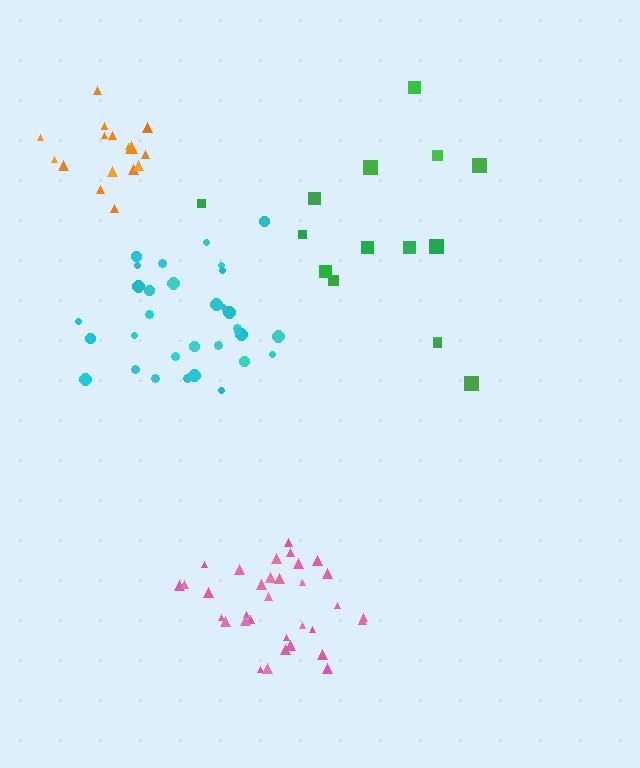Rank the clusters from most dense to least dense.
pink, orange, cyan, green.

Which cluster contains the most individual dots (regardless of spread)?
Pink (33).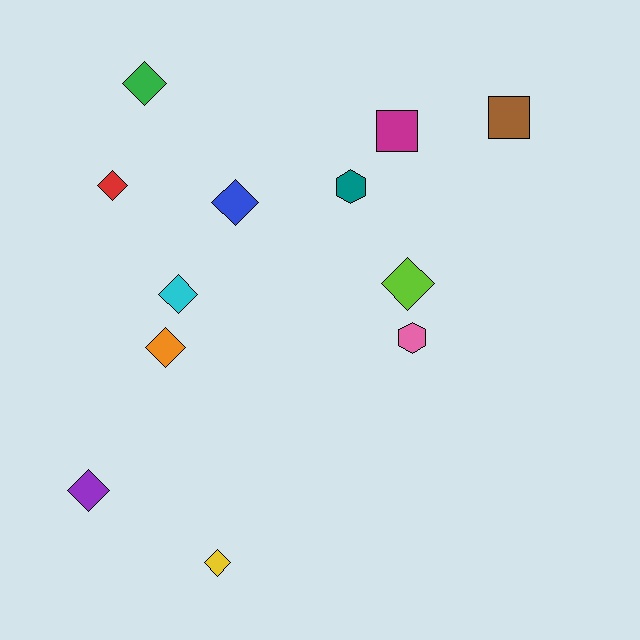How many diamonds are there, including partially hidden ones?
There are 8 diamonds.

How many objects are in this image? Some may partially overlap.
There are 12 objects.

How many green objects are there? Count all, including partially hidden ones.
There is 1 green object.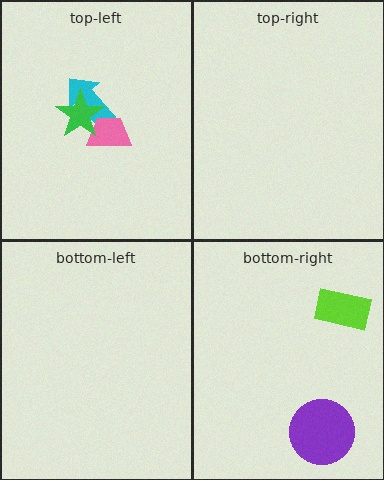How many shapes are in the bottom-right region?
2.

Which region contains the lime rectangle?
The bottom-right region.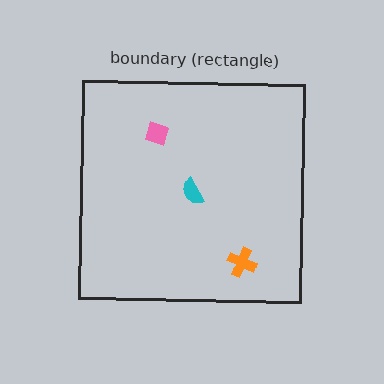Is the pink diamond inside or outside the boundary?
Inside.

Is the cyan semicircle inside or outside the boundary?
Inside.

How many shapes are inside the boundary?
3 inside, 0 outside.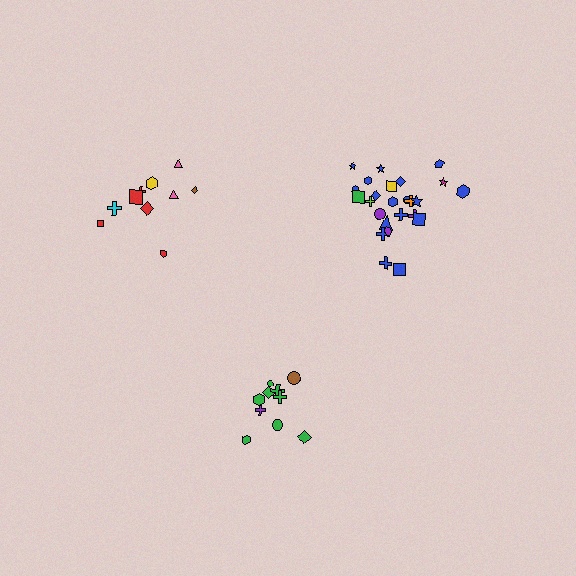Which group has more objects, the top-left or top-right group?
The top-right group.